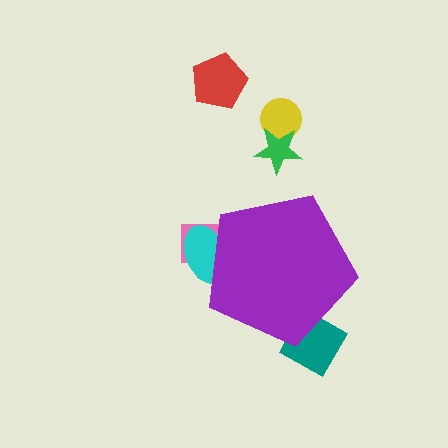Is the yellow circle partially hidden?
No, the yellow circle is fully visible.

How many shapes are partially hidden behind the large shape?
3 shapes are partially hidden.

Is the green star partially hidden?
No, the green star is fully visible.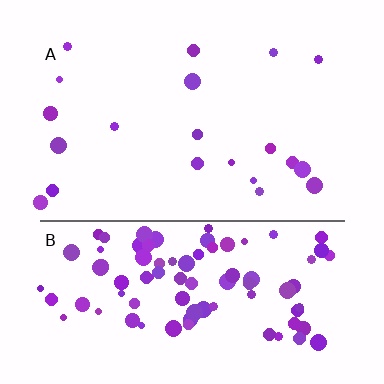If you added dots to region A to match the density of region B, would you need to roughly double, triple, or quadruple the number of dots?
Approximately quadruple.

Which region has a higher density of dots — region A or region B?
B (the bottom).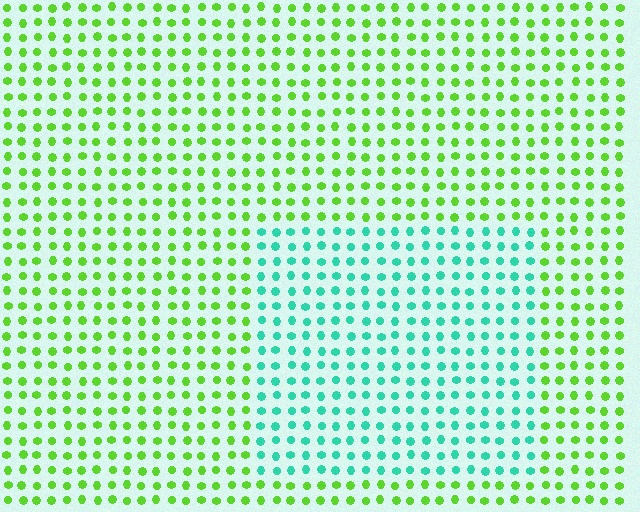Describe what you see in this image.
The image is filled with small lime elements in a uniform arrangement. A rectangle-shaped region is visible where the elements are tinted to a slightly different hue, forming a subtle color boundary.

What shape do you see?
I see a rectangle.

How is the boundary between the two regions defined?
The boundary is defined purely by a slight shift in hue (about 61 degrees). Spacing, size, and orientation are identical on both sides.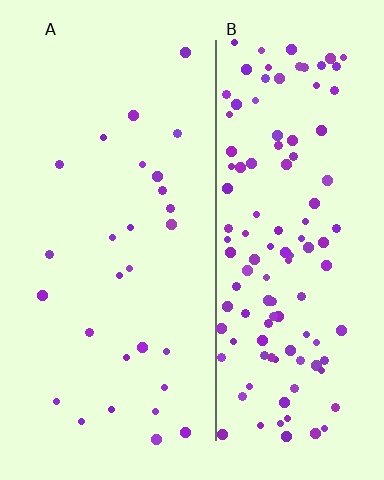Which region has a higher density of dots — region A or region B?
B (the right).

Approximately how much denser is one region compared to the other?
Approximately 4.5× — region B over region A.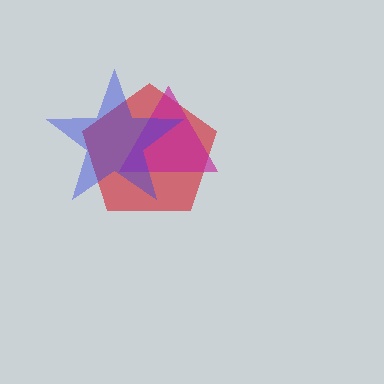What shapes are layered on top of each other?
The layered shapes are: a red pentagon, a magenta triangle, a blue star.